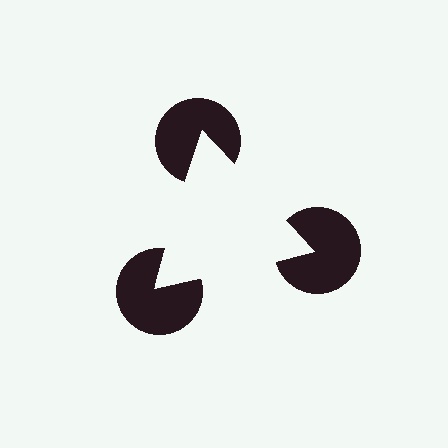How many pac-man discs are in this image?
There are 3 — one at each vertex of the illusory triangle.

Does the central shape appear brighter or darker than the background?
It typically appears slightly brighter than the background, even though no actual brightness change is drawn.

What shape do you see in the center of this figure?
An illusory triangle — its edges are inferred from the aligned wedge cuts in the pac-man discs, not physically drawn.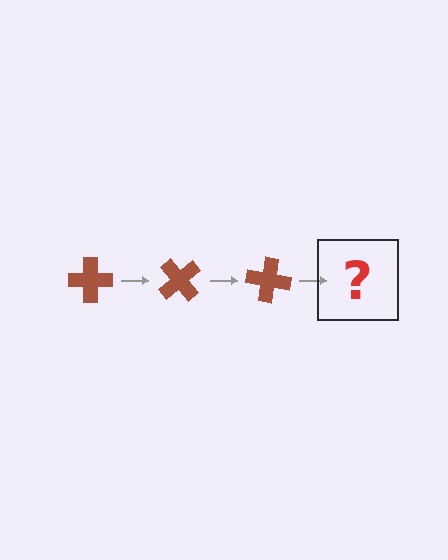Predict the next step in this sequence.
The next step is a brown cross rotated 150 degrees.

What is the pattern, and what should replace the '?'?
The pattern is that the cross rotates 50 degrees each step. The '?' should be a brown cross rotated 150 degrees.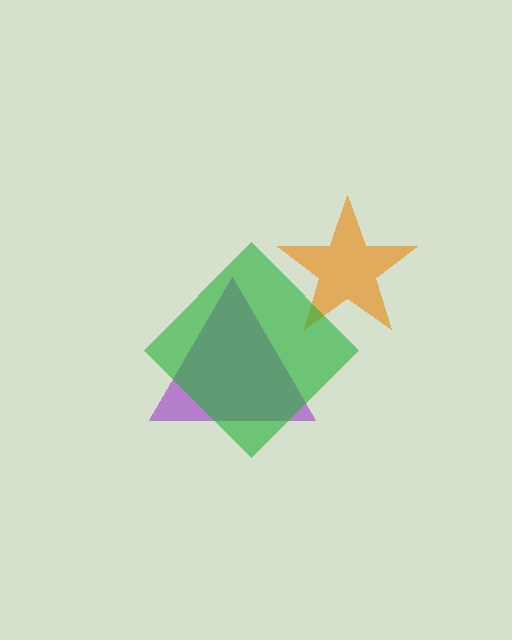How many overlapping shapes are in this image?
There are 3 overlapping shapes in the image.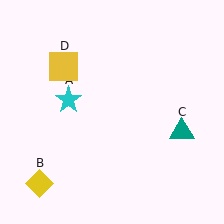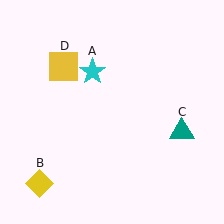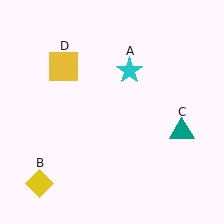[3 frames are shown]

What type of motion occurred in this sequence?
The cyan star (object A) rotated clockwise around the center of the scene.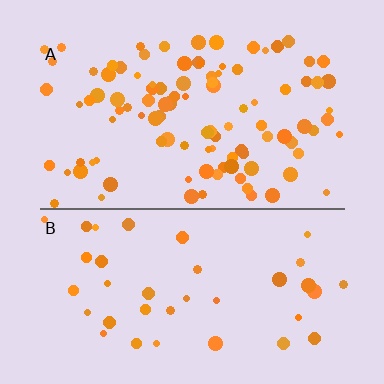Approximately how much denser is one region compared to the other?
Approximately 2.6× — region A over region B.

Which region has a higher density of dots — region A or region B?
A (the top).